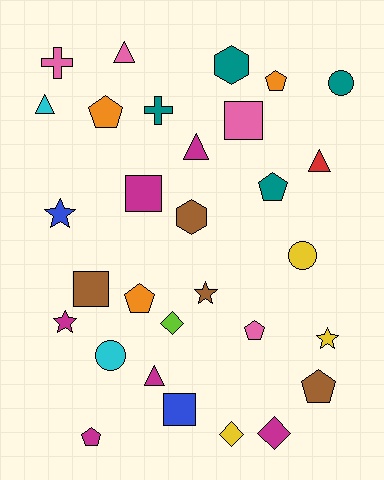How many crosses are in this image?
There are 2 crosses.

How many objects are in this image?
There are 30 objects.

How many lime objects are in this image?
There is 1 lime object.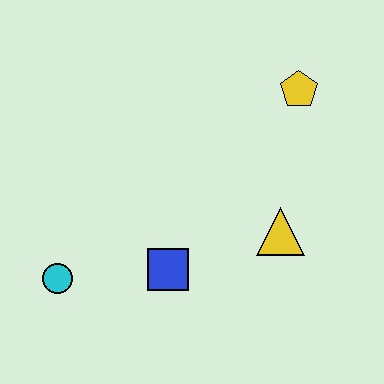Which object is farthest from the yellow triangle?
The cyan circle is farthest from the yellow triangle.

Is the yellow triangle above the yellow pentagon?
No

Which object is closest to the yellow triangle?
The blue square is closest to the yellow triangle.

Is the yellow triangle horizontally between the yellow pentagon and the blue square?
Yes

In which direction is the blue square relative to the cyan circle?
The blue square is to the right of the cyan circle.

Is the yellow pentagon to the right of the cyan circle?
Yes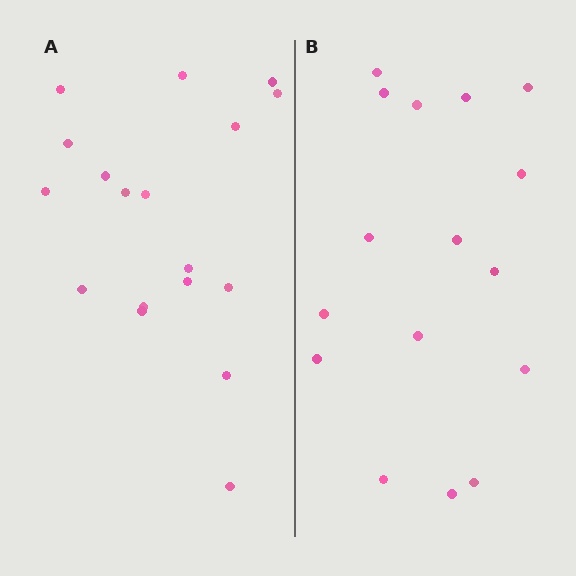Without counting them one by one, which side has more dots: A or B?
Region A (the left region) has more dots.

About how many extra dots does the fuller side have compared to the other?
Region A has just a few more — roughly 2 or 3 more dots than region B.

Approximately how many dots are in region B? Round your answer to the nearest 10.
About 20 dots. (The exact count is 16, which rounds to 20.)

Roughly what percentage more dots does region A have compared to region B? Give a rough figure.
About 10% more.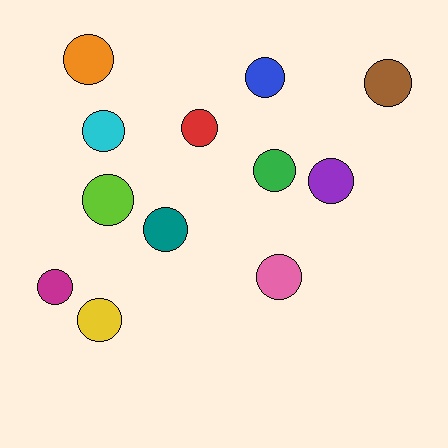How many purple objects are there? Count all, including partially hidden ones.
There is 1 purple object.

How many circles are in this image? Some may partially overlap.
There are 12 circles.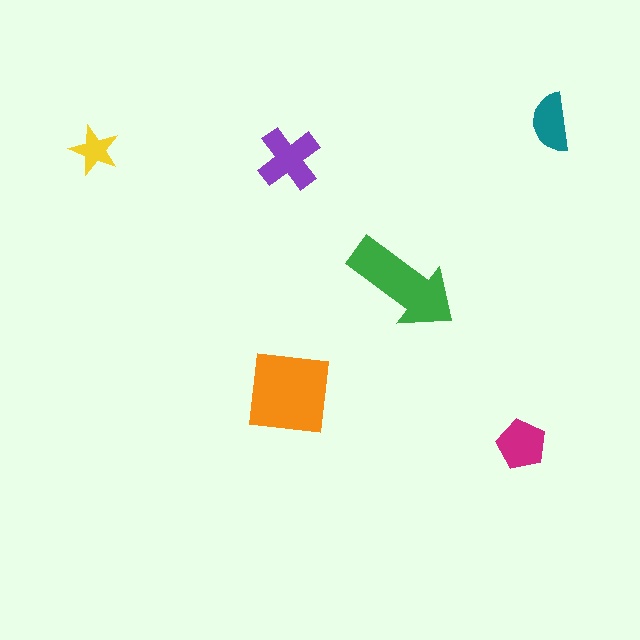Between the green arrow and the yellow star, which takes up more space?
The green arrow.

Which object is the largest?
The orange square.